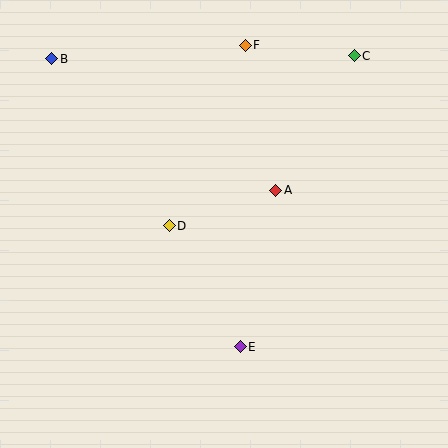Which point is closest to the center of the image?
Point D at (169, 226) is closest to the center.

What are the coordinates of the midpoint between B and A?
The midpoint between B and A is at (164, 124).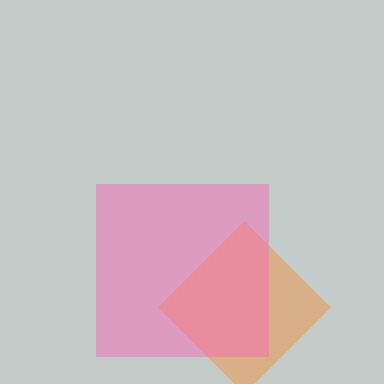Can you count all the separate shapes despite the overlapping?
Yes, there are 2 separate shapes.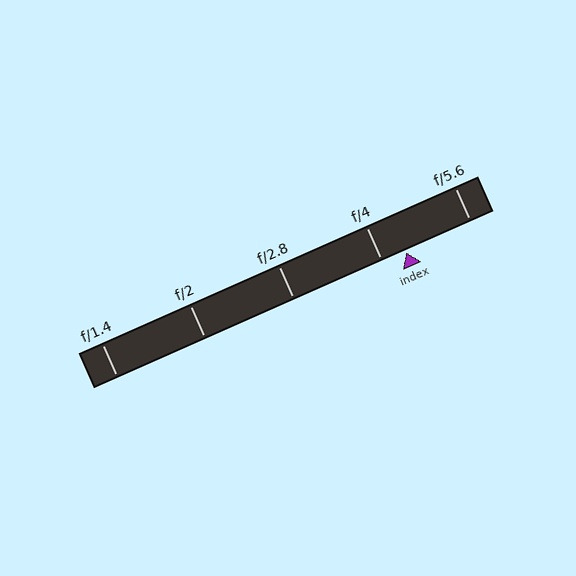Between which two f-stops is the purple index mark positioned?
The index mark is between f/4 and f/5.6.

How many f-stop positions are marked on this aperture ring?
There are 5 f-stop positions marked.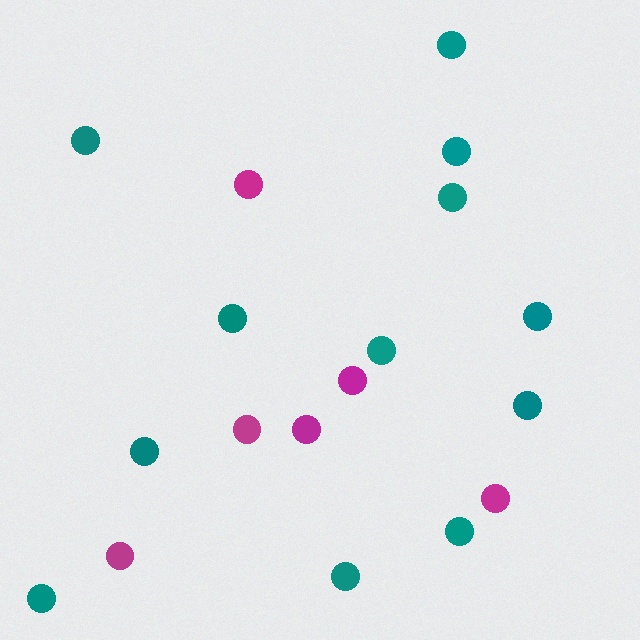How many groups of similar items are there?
There are 2 groups: one group of magenta circles (6) and one group of teal circles (12).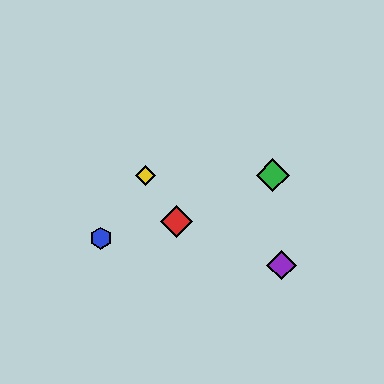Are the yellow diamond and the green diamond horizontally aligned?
Yes, both are at y≈175.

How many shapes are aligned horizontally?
2 shapes (the green diamond, the yellow diamond) are aligned horizontally.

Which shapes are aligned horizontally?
The green diamond, the yellow diamond are aligned horizontally.